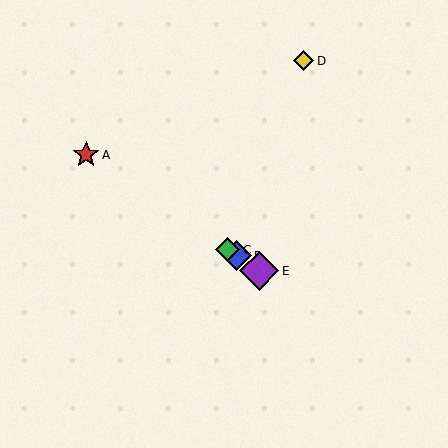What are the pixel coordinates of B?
Object B is at (236, 256).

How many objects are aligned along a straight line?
4 objects (A, B, C, E) are aligned along a straight line.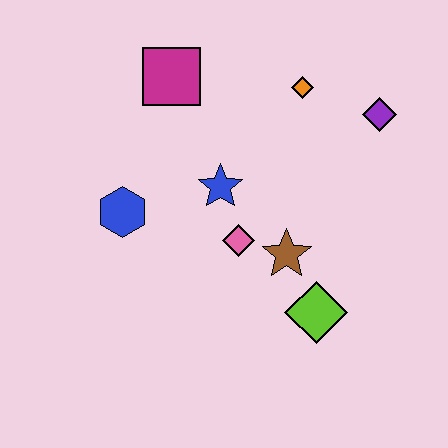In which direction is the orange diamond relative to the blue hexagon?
The orange diamond is to the right of the blue hexagon.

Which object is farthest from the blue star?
The purple diamond is farthest from the blue star.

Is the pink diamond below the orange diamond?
Yes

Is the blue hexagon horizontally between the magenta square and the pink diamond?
No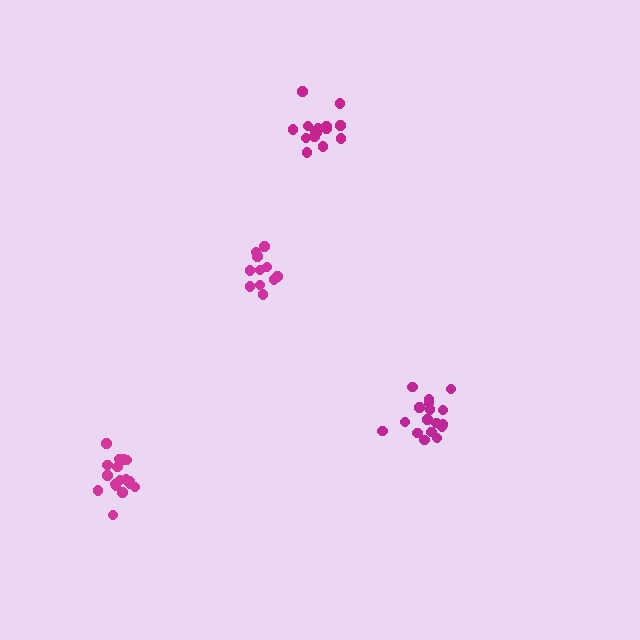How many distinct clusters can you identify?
There are 4 distinct clusters.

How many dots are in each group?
Group 1: 17 dots, Group 2: 12 dots, Group 3: 17 dots, Group 4: 15 dots (61 total).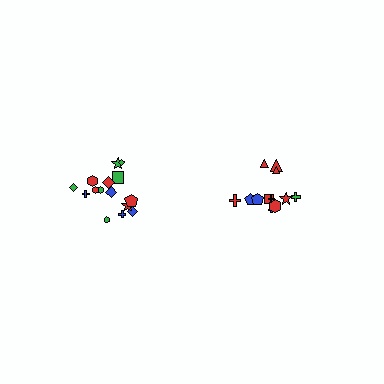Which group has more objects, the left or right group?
The left group.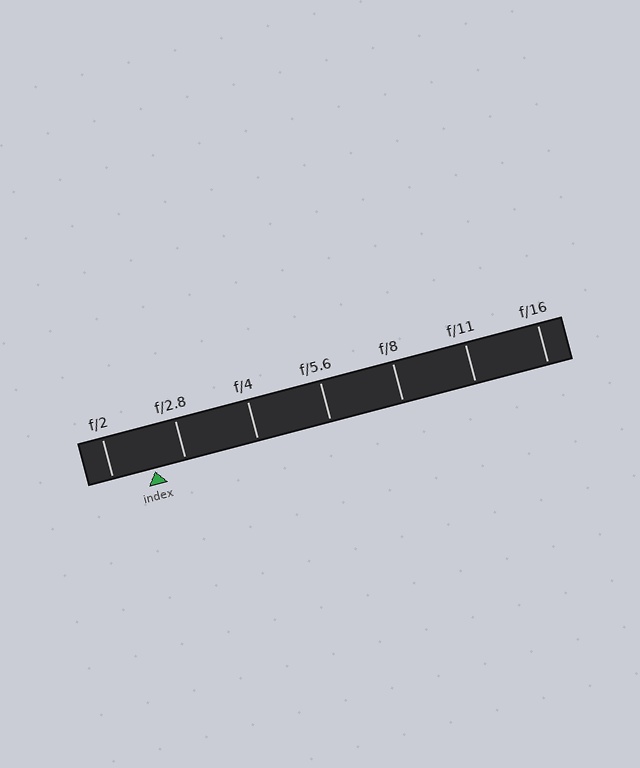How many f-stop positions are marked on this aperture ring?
There are 7 f-stop positions marked.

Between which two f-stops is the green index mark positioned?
The index mark is between f/2 and f/2.8.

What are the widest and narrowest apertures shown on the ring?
The widest aperture shown is f/2 and the narrowest is f/16.